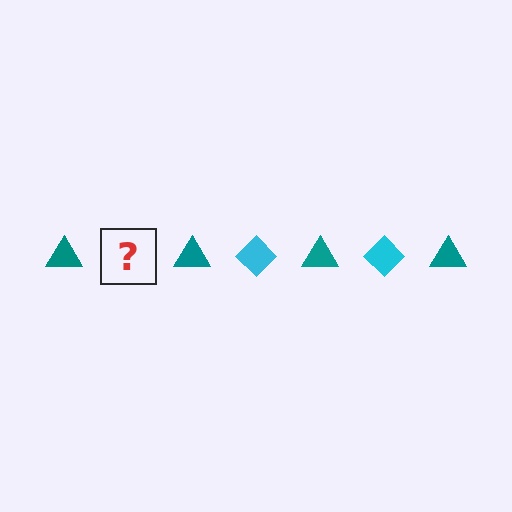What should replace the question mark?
The question mark should be replaced with a cyan diamond.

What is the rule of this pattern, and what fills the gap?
The rule is that the pattern alternates between teal triangle and cyan diamond. The gap should be filled with a cyan diamond.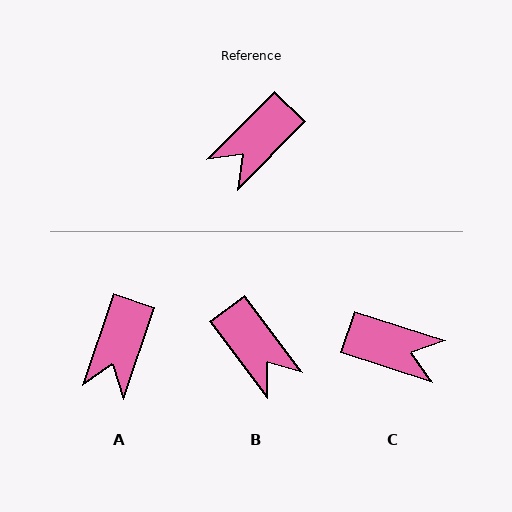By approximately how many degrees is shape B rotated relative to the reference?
Approximately 82 degrees counter-clockwise.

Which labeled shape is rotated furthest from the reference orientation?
C, about 117 degrees away.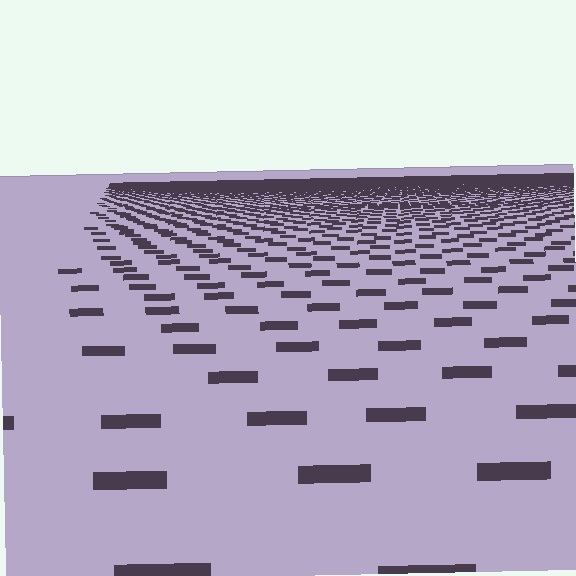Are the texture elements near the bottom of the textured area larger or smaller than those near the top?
Larger. Near the bottom, elements are closer to the viewer and appear at a bigger on-screen size.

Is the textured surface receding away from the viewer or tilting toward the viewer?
The surface is receding away from the viewer. Texture elements get smaller and denser toward the top.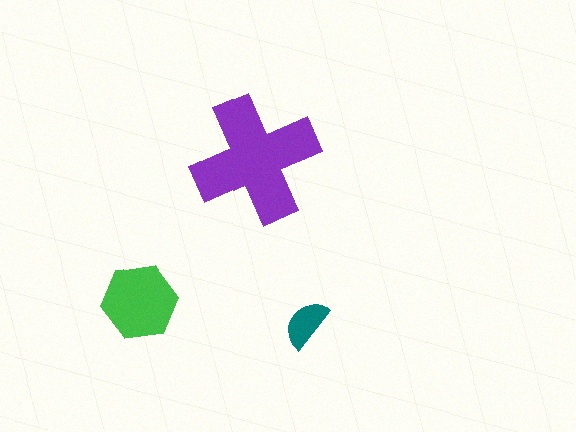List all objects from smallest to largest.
The teal semicircle, the green hexagon, the purple cross.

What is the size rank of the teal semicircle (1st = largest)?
3rd.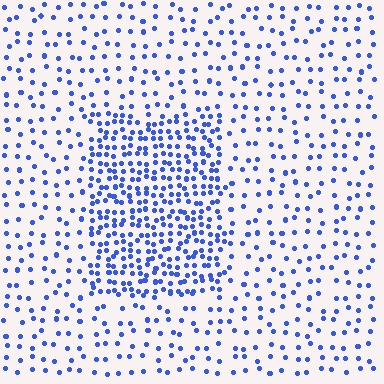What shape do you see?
I see a rectangle.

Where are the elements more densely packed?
The elements are more densely packed inside the rectangle boundary.